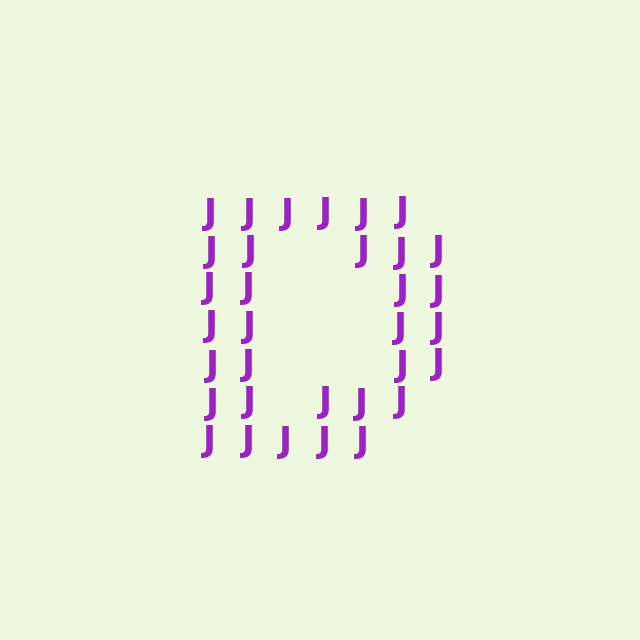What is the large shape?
The large shape is the letter D.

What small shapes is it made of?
It is made of small letter J's.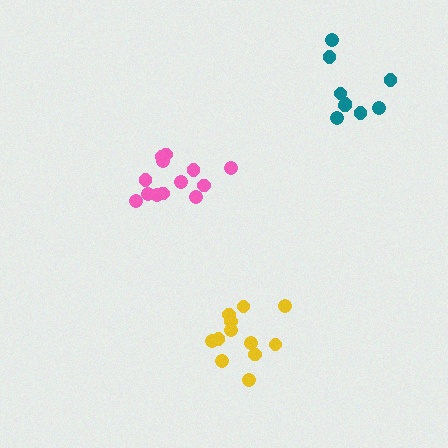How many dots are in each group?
Group 1: 12 dots, Group 2: 13 dots, Group 3: 9 dots (34 total).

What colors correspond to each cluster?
The clusters are colored: yellow, pink, teal.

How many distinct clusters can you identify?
There are 3 distinct clusters.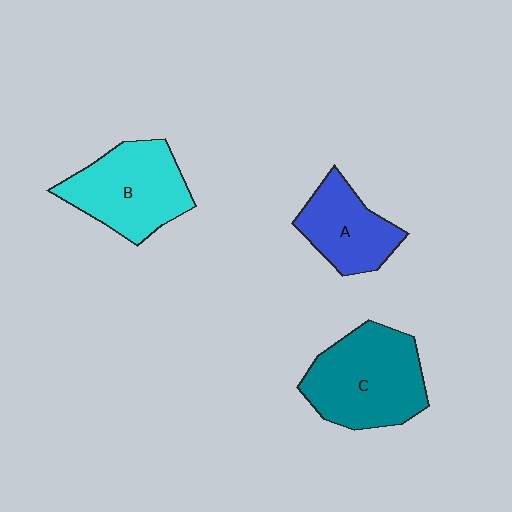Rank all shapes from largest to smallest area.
From largest to smallest: C (teal), B (cyan), A (blue).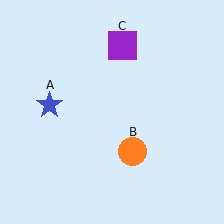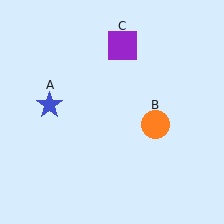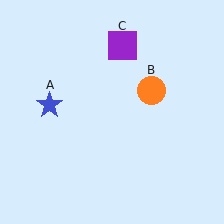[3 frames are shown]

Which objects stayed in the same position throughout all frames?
Blue star (object A) and purple square (object C) remained stationary.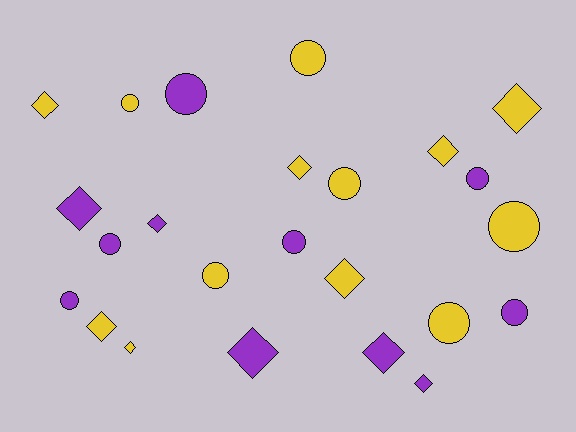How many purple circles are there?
There are 6 purple circles.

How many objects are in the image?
There are 24 objects.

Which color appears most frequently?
Yellow, with 13 objects.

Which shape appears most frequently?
Diamond, with 12 objects.